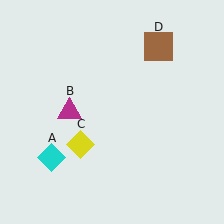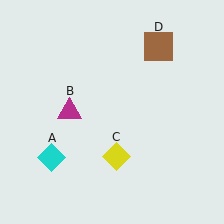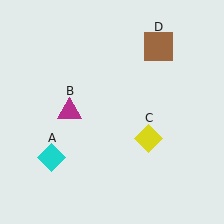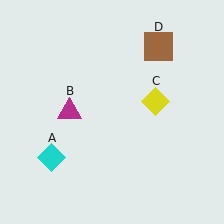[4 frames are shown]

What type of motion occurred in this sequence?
The yellow diamond (object C) rotated counterclockwise around the center of the scene.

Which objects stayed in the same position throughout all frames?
Cyan diamond (object A) and magenta triangle (object B) and brown square (object D) remained stationary.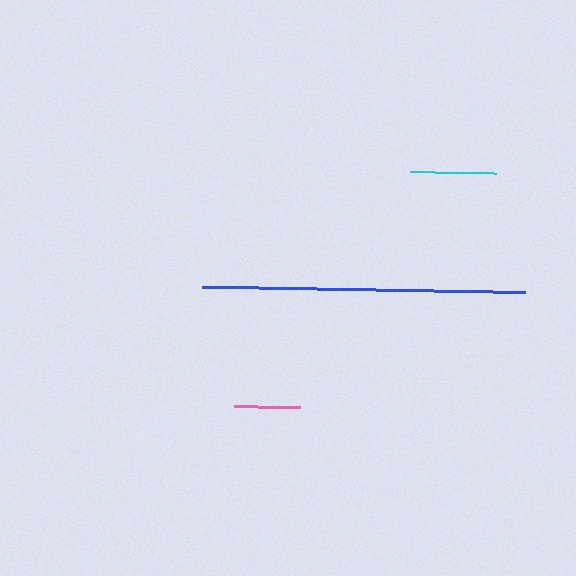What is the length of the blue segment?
The blue segment is approximately 323 pixels long.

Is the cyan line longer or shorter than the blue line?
The blue line is longer than the cyan line.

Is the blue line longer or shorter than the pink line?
The blue line is longer than the pink line.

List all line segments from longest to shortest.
From longest to shortest: blue, cyan, pink.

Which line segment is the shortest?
The pink line is the shortest at approximately 66 pixels.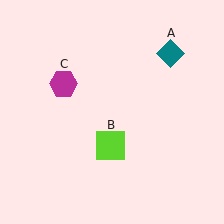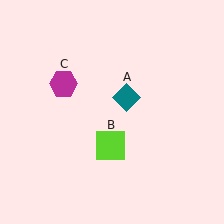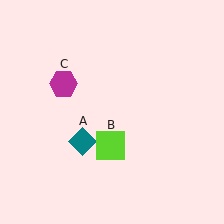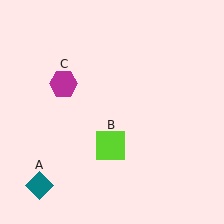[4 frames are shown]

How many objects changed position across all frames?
1 object changed position: teal diamond (object A).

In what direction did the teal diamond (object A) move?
The teal diamond (object A) moved down and to the left.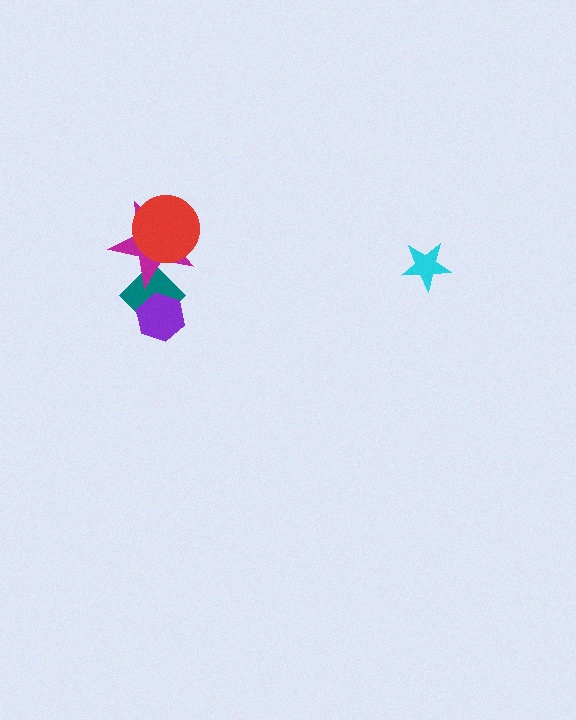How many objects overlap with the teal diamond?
2 objects overlap with the teal diamond.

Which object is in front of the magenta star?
The red circle is in front of the magenta star.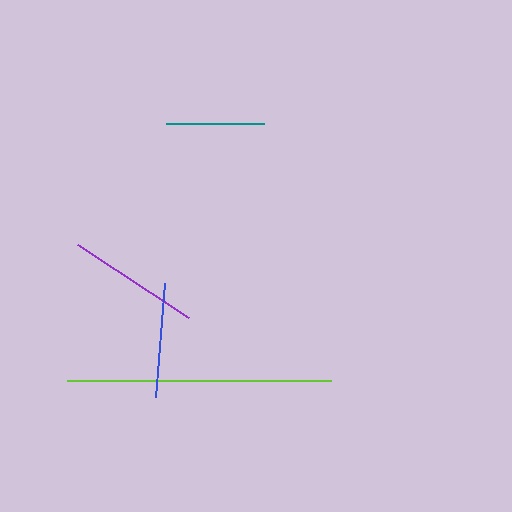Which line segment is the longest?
The lime line is the longest at approximately 264 pixels.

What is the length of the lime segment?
The lime segment is approximately 264 pixels long.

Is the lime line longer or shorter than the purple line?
The lime line is longer than the purple line.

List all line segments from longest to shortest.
From longest to shortest: lime, purple, blue, teal.